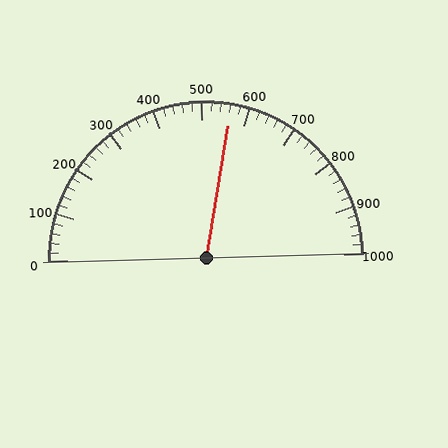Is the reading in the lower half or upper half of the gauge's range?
The reading is in the upper half of the range (0 to 1000).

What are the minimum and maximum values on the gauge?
The gauge ranges from 0 to 1000.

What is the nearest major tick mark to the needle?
The nearest major tick mark is 600.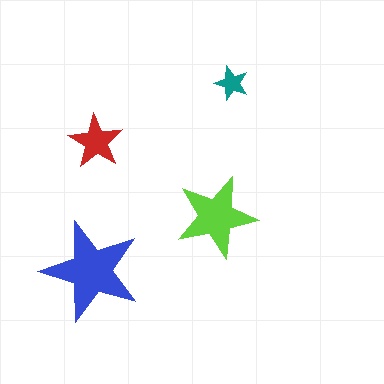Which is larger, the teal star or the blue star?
The blue one.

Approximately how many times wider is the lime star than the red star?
About 1.5 times wider.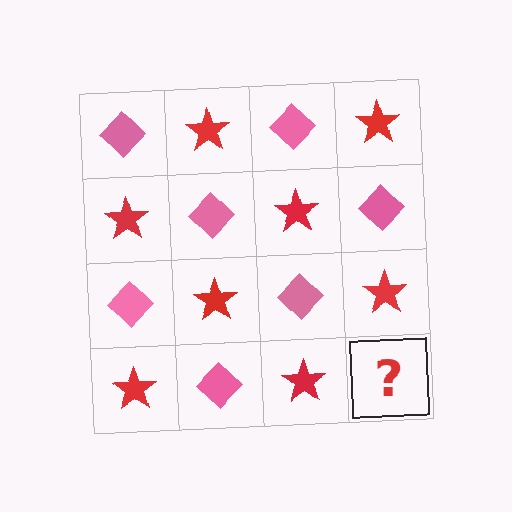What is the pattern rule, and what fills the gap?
The rule is that it alternates pink diamond and red star in a checkerboard pattern. The gap should be filled with a pink diamond.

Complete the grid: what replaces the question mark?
The question mark should be replaced with a pink diamond.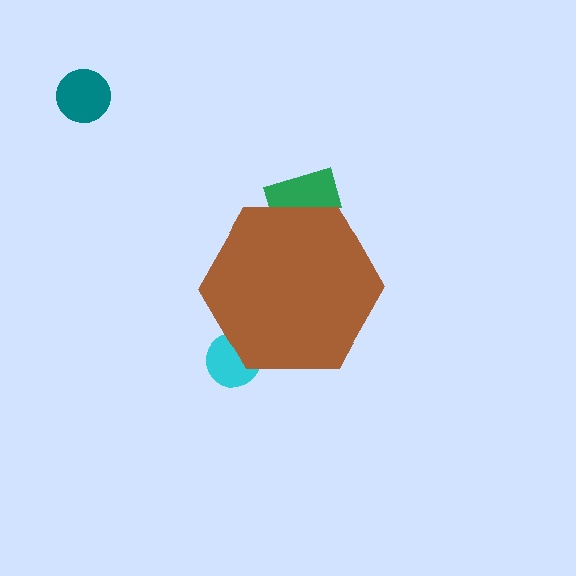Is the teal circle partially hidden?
No, the teal circle is fully visible.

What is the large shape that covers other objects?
A brown hexagon.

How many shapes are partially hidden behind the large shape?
2 shapes are partially hidden.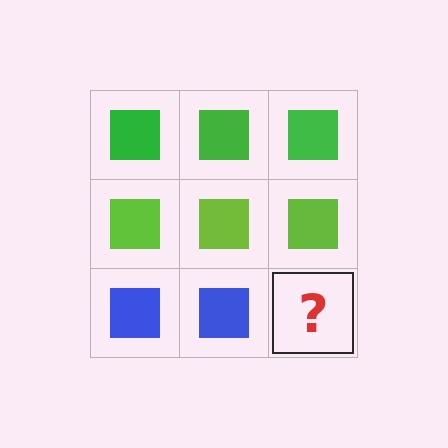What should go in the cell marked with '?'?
The missing cell should contain a blue square.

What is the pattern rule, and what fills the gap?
The rule is that each row has a consistent color. The gap should be filled with a blue square.